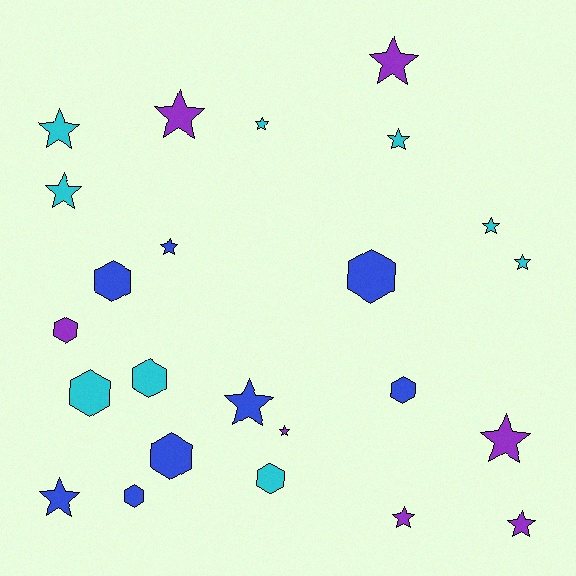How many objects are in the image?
There are 24 objects.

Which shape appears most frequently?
Star, with 15 objects.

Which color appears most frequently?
Cyan, with 9 objects.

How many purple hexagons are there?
There is 1 purple hexagon.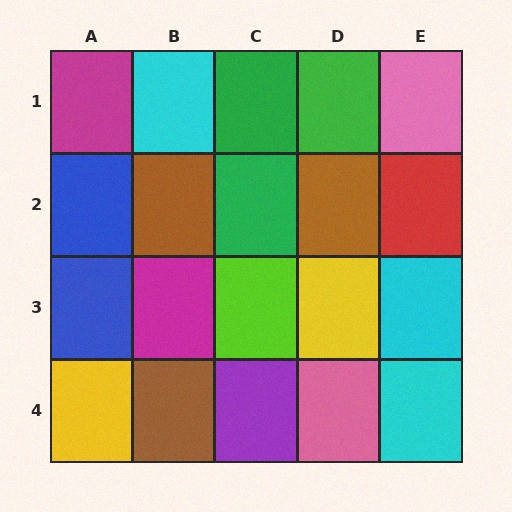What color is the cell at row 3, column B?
Magenta.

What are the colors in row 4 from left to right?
Yellow, brown, purple, pink, cyan.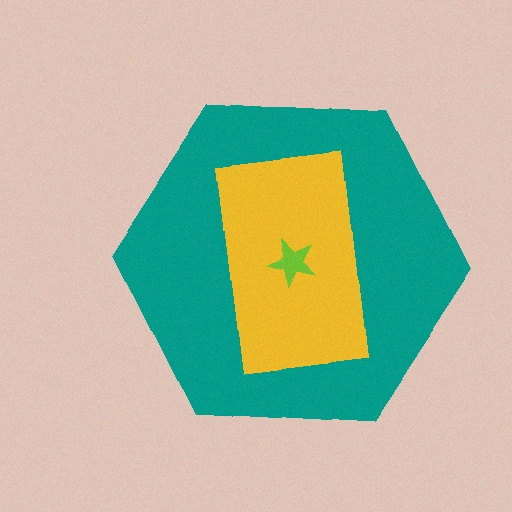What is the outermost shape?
The teal hexagon.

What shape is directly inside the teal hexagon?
The yellow rectangle.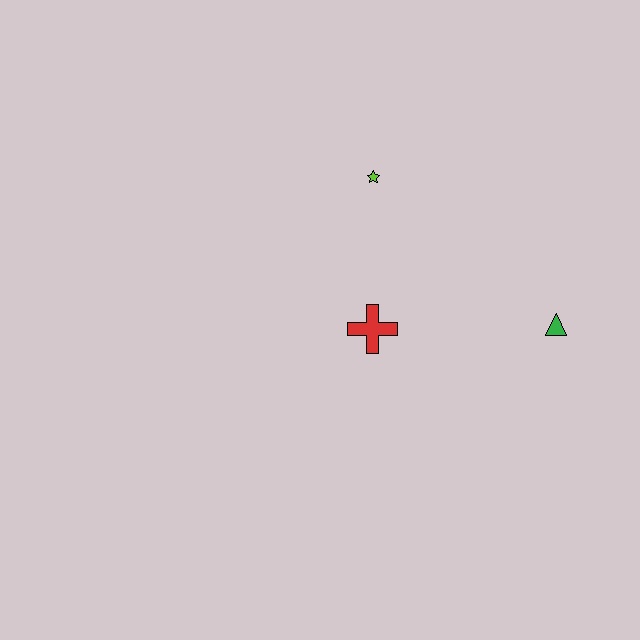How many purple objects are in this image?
There are no purple objects.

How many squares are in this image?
There are no squares.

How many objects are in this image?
There are 3 objects.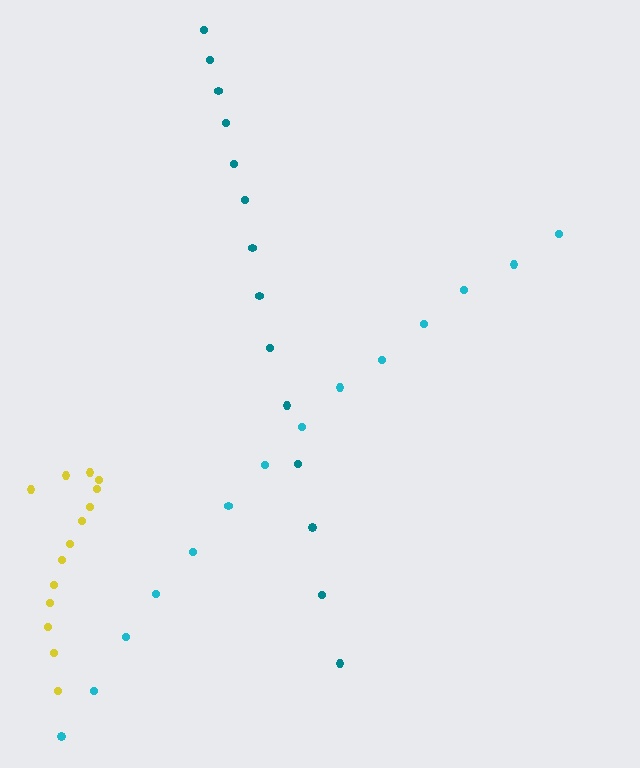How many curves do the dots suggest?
There are 3 distinct paths.